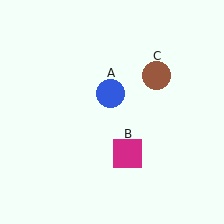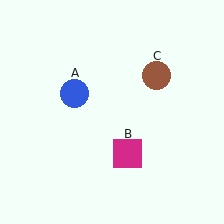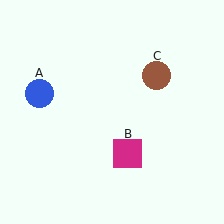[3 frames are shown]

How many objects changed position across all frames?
1 object changed position: blue circle (object A).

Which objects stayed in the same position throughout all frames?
Magenta square (object B) and brown circle (object C) remained stationary.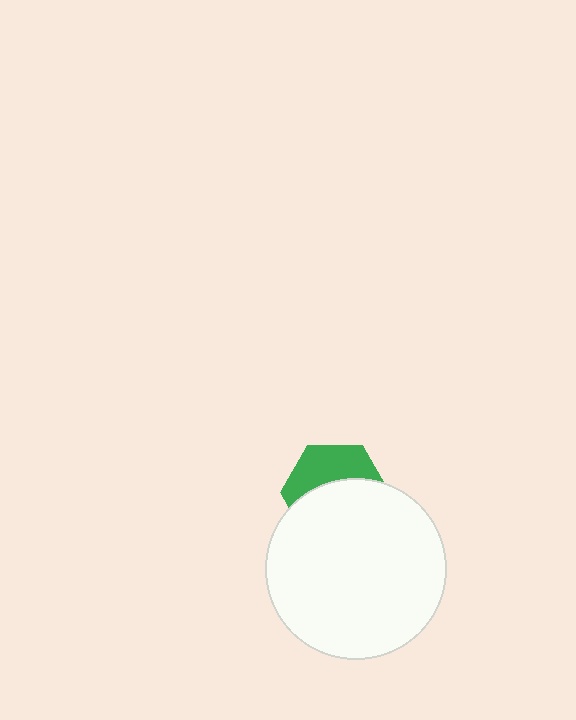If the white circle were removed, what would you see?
You would see the complete green hexagon.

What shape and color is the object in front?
The object in front is a white circle.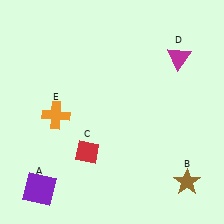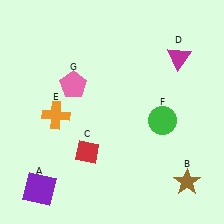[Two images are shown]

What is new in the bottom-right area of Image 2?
A green circle (F) was added in the bottom-right area of Image 2.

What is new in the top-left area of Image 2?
A pink pentagon (G) was added in the top-left area of Image 2.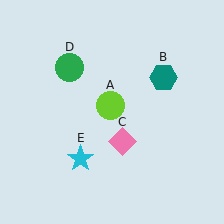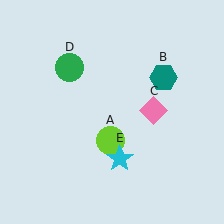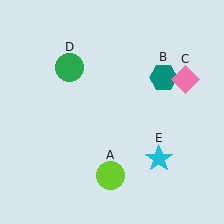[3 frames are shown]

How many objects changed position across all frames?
3 objects changed position: lime circle (object A), pink diamond (object C), cyan star (object E).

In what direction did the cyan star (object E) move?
The cyan star (object E) moved right.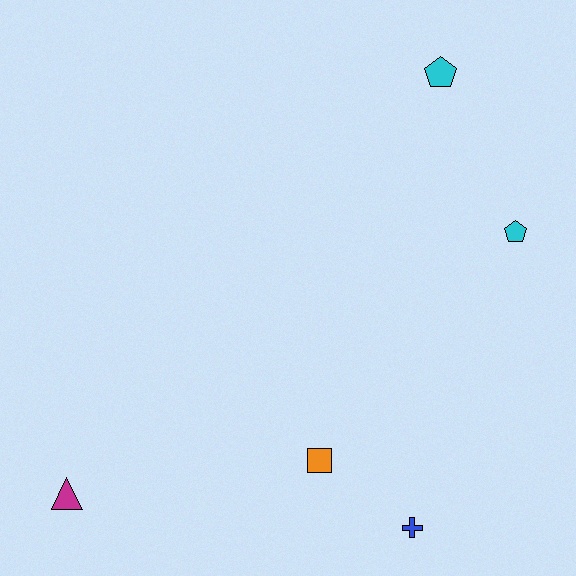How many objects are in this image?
There are 5 objects.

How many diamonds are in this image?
There are no diamonds.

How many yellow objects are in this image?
There are no yellow objects.